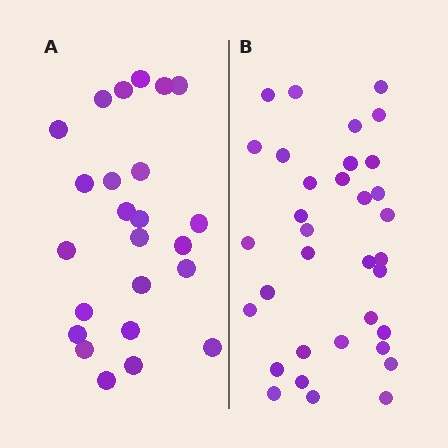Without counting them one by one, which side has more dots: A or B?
Region B (the right region) has more dots.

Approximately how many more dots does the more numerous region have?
Region B has roughly 10 or so more dots than region A.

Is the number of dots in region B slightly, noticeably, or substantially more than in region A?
Region B has noticeably more, but not dramatically so. The ratio is roughly 1.4 to 1.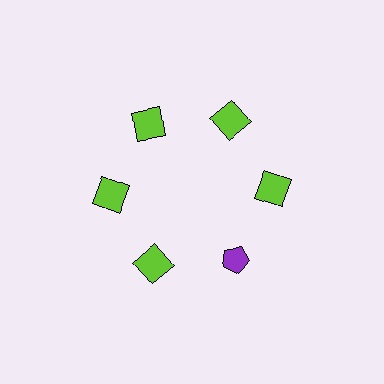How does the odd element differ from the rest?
It differs in both color (purple instead of lime) and shape (pentagon instead of square).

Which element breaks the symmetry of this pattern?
The purple pentagon at roughly the 5 o'clock position breaks the symmetry. All other shapes are lime squares.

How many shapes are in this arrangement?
There are 6 shapes arranged in a ring pattern.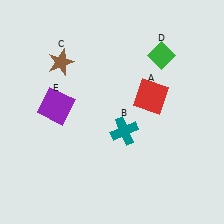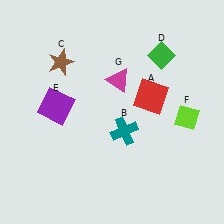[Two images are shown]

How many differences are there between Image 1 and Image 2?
There are 2 differences between the two images.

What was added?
A lime diamond (F), a magenta triangle (G) were added in Image 2.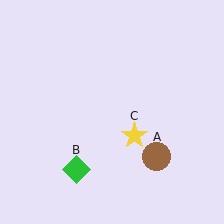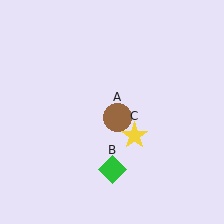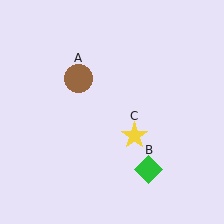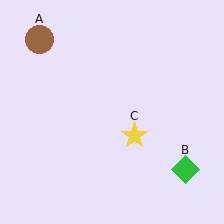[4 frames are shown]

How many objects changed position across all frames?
2 objects changed position: brown circle (object A), green diamond (object B).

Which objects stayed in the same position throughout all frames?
Yellow star (object C) remained stationary.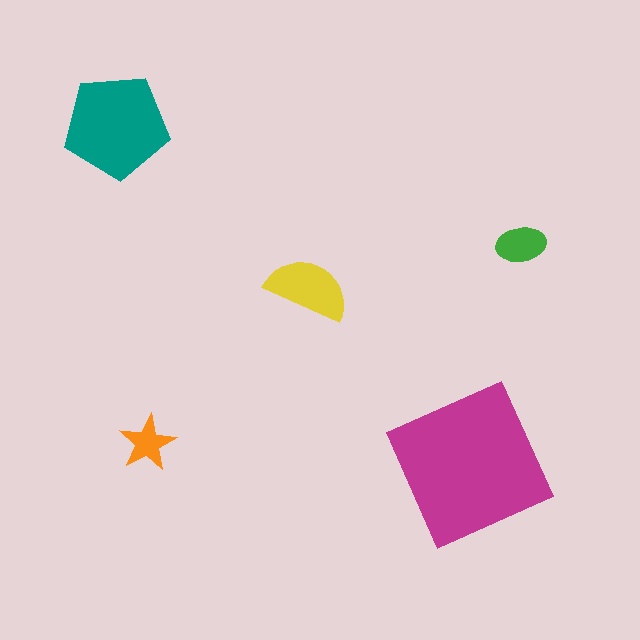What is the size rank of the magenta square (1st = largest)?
1st.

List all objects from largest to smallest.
The magenta square, the teal pentagon, the yellow semicircle, the green ellipse, the orange star.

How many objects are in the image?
There are 5 objects in the image.